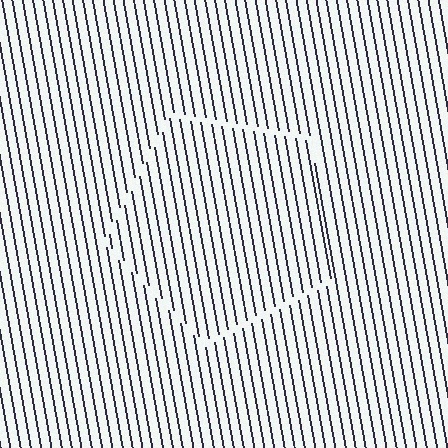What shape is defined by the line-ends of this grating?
An illusory pentagon. The interior of the shape contains the same grating, shifted by half a period — the contour is defined by the phase discontinuity where line-ends from the inner and outer gratings abut.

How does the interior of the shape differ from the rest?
The interior of the shape contains the same grating, shifted by half a period — the contour is defined by the phase discontinuity where line-ends from the inner and outer gratings abut.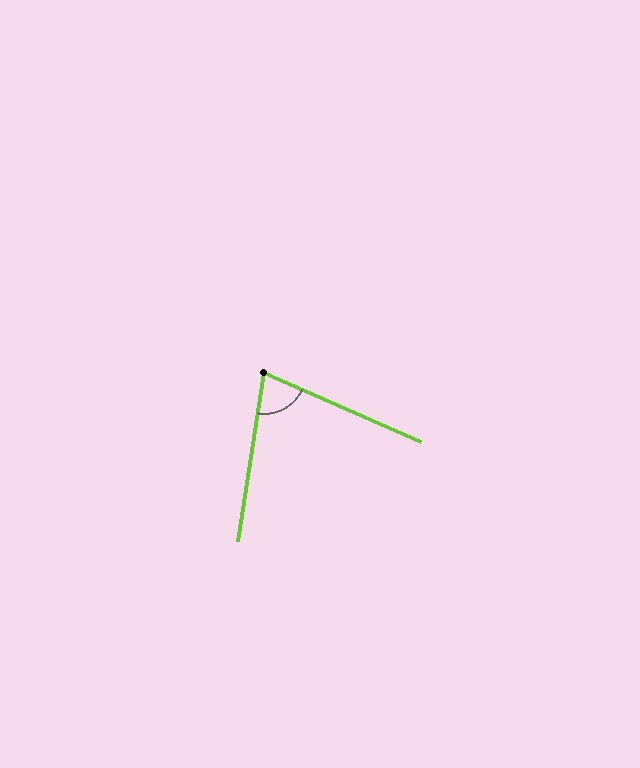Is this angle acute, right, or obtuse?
It is acute.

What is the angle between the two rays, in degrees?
Approximately 75 degrees.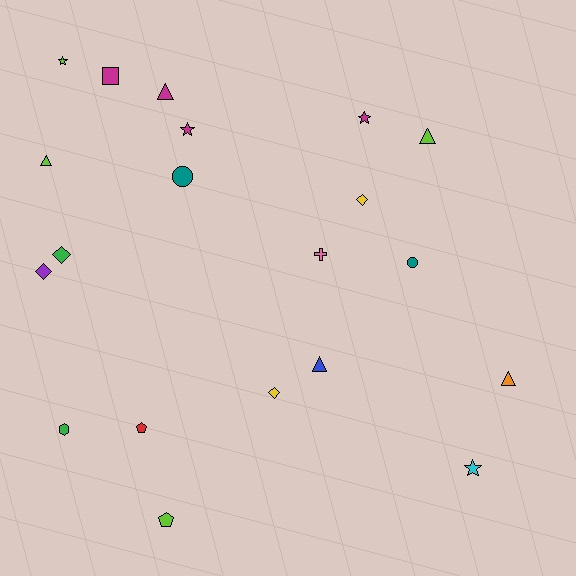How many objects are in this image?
There are 20 objects.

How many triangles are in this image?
There are 5 triangles.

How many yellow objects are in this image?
There are 2 yellow objects.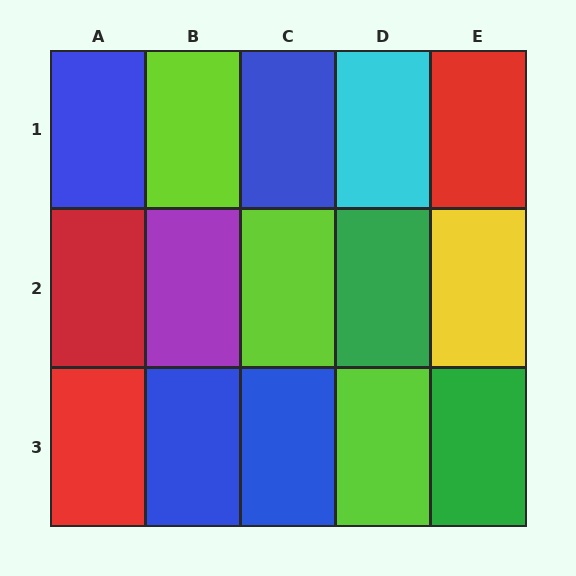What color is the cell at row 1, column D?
Cyan.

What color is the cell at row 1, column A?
Blue.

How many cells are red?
3 cells are red.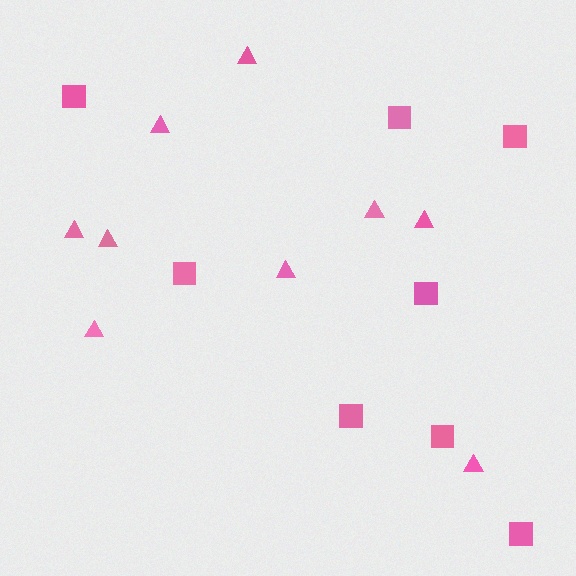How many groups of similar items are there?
There are 2 groups: one group of squares (8) and one group of triangles (9).